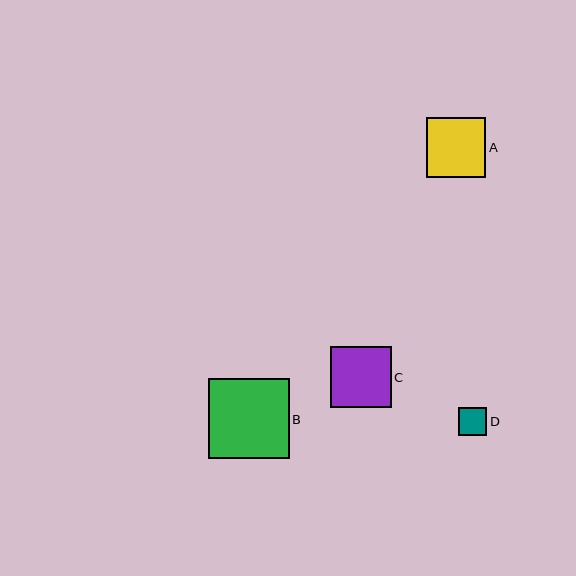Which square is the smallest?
Square D is the smallest with a size of approximately 28 pixels.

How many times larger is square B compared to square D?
Square B is approximately 2.8 times the size of square D.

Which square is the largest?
Square B is the largest with a size of approximately 80 pixels.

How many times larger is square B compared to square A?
Square B is approximately 1.3 times the size of square A.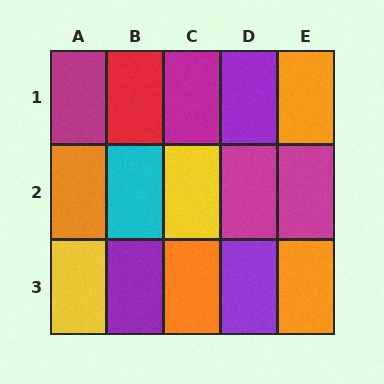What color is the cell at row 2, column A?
Orange.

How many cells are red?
1 cell is red.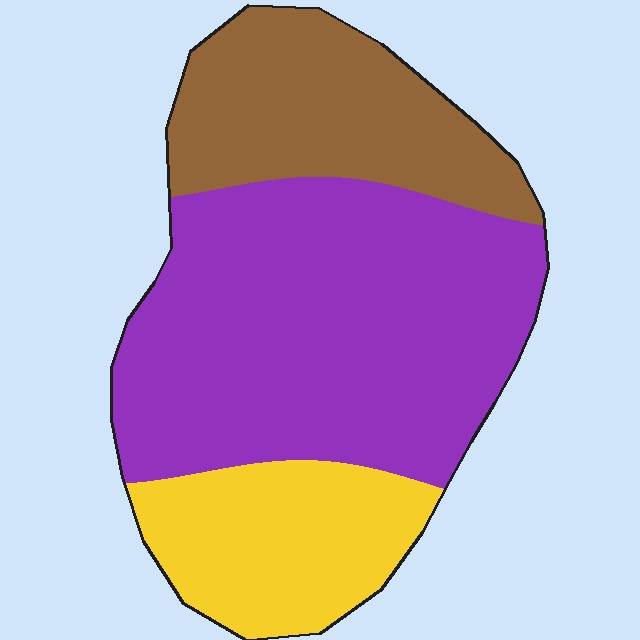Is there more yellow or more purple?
Purple.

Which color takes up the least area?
Yellow, at roughly 20%.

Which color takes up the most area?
Purple, at roughly 55%.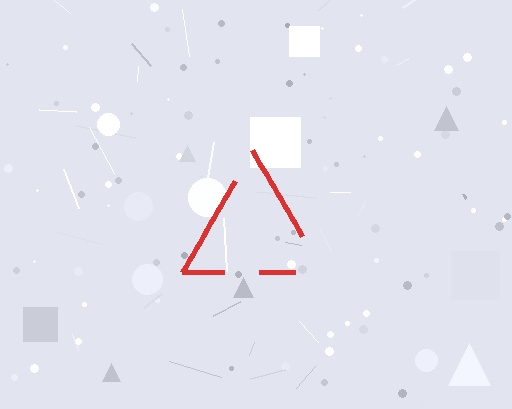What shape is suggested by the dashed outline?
The dashed outline suggests a triangle.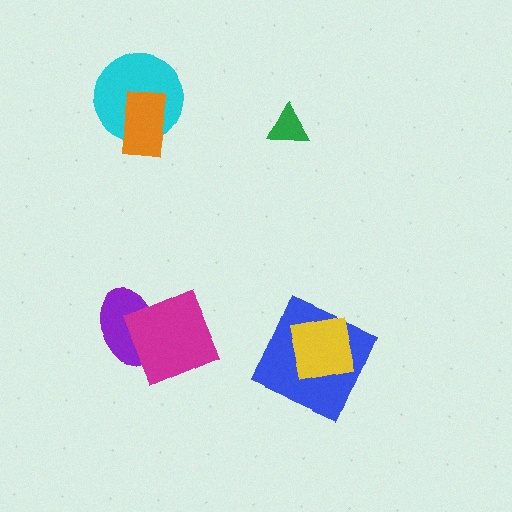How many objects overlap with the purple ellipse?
1 object overlaps with the purple ellipse.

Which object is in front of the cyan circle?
The orange rectangle is in front of the cyan circle.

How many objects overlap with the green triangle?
0 objects overlap with the green triangle.